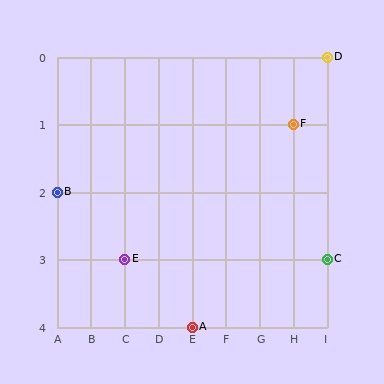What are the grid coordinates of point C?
Point C is at grid coordinates (I, 3).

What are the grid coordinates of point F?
Point F is at grid coordinates (H, 1).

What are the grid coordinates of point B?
Point B is at grid coordinates (A, 2).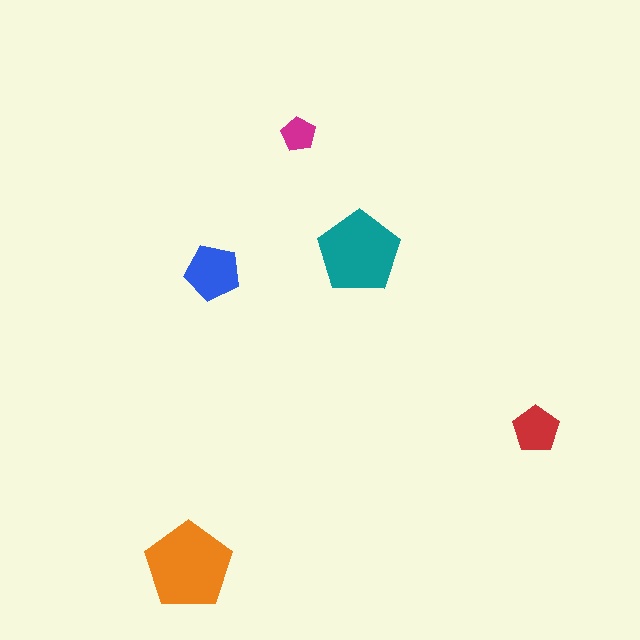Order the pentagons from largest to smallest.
the orange one, the teal one, the blue one, the red one, the magenta one.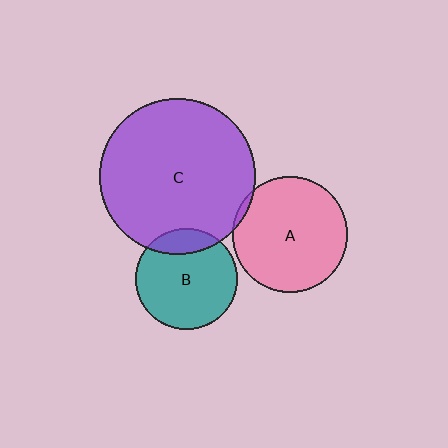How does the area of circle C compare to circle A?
Approximately 1.8 times.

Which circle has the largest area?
Circle C (purple).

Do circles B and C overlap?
Yes.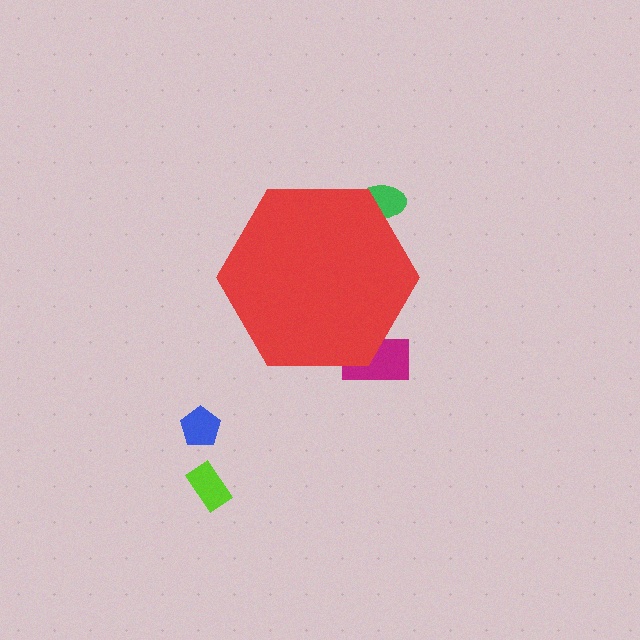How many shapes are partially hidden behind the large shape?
2 shapes are partially hidden.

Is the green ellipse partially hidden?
Yes, the green ellipse is partially hidden behind the red hexagon.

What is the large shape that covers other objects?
A red hexagon.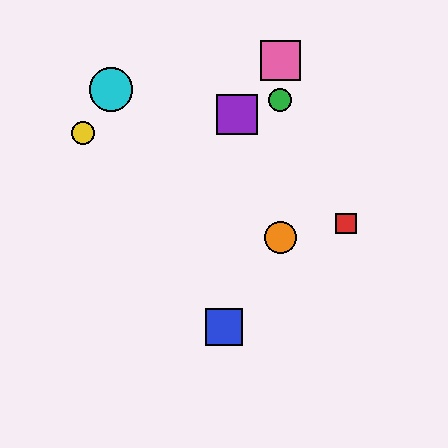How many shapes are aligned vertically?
3 shapes (the green circle, the orange circle, the pink square) are aligned vertically.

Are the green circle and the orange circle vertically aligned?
Yes, both are at x≈280.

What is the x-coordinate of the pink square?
The pink square is at x≈280.